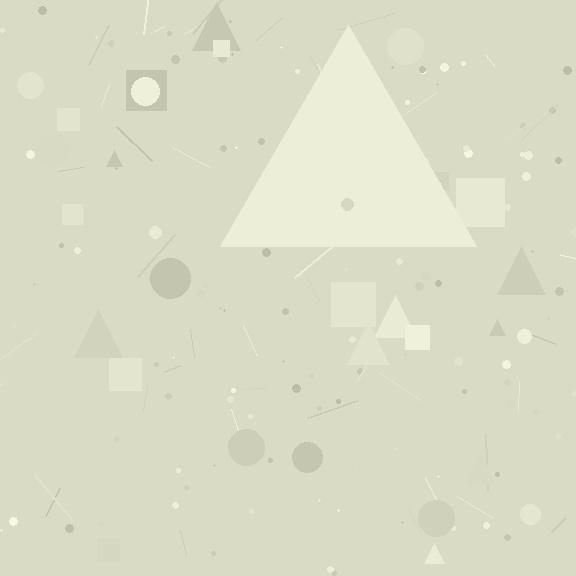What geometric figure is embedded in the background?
A triangle is embedded in the background.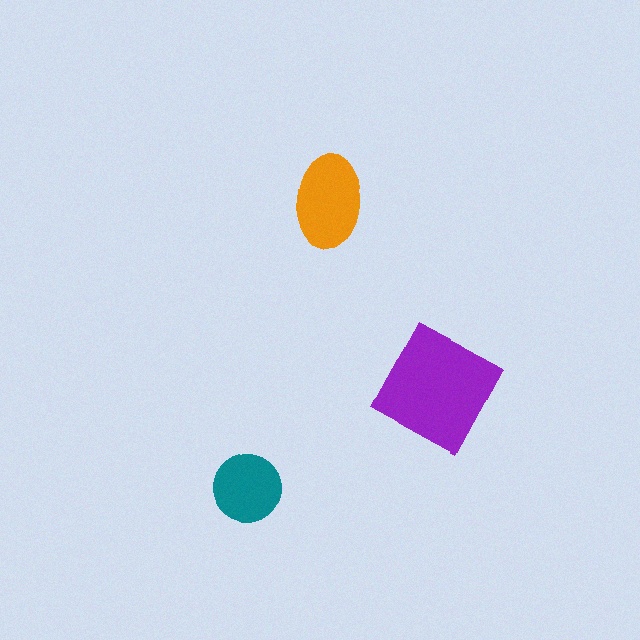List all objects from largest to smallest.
The purple square, the orange ellipse, the teal circle.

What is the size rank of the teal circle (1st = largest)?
3rd.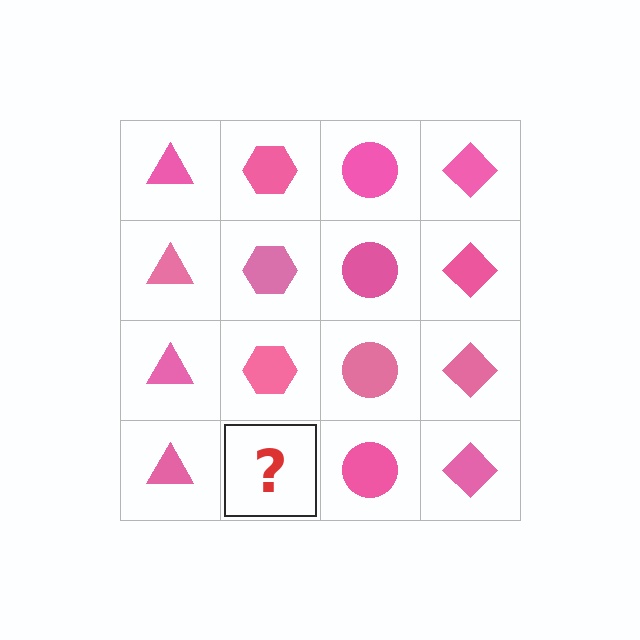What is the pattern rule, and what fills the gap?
The rule is that each column has a consistent shape. The gap should be filled with a pink hexagon.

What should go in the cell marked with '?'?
The missing cell should contain a pink hexagon.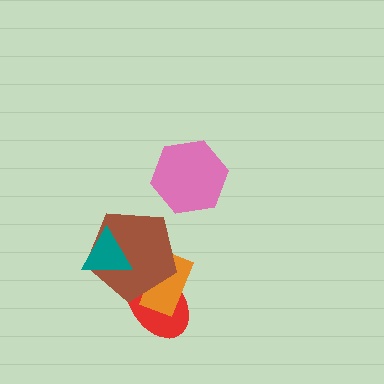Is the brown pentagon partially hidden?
Yes, it is partially covered by another shape.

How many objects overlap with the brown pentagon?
3 objects overlap with the brown pentagon.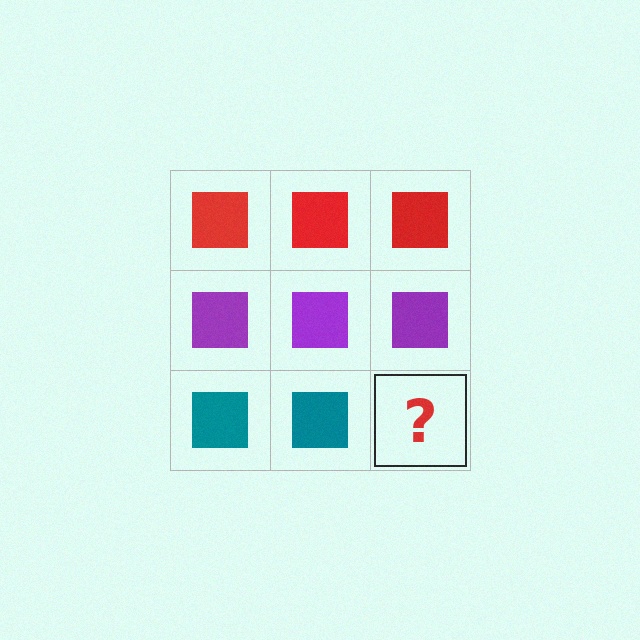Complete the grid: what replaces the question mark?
The question mark should be replaced with a teal square.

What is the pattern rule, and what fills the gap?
The rule is that each row has a consistent color. The gap should be filled with a teal square.